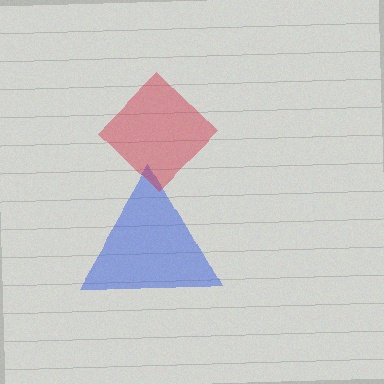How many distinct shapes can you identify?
There are 2 distinct shapes: a blue triangle, a red diamond.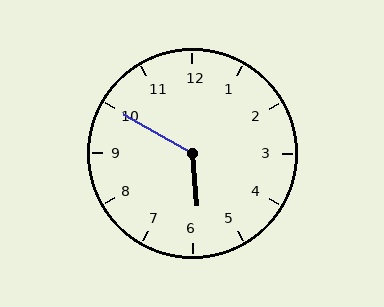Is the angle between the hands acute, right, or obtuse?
It is obtuse.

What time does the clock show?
5:50.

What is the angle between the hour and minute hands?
Approximately 125 degrees.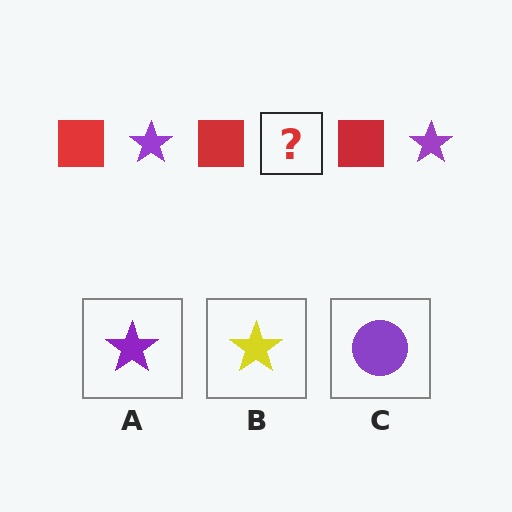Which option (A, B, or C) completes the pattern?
A.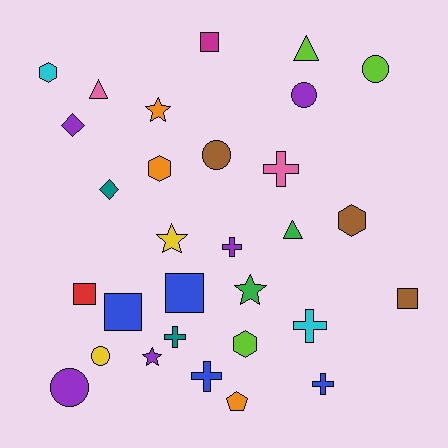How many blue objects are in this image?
There are 4 blue objects.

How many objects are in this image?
There are 30 objects.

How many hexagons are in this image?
There are 4 hexagons.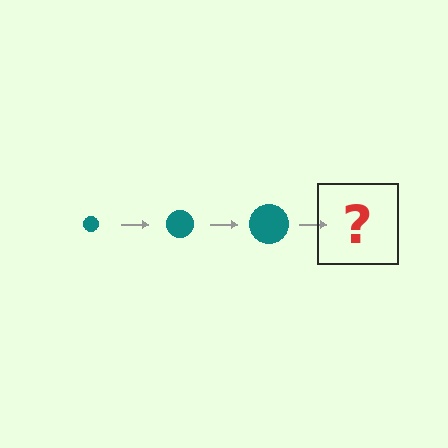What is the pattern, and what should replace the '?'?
The pattern is that the circle gets progressively larger each step. The '?' should be a teal circle, larger than the previous one.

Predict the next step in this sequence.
The next step is a teal circle, larger than the previous one.